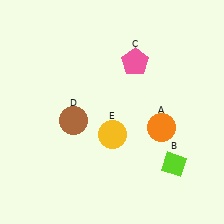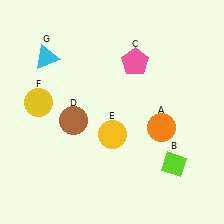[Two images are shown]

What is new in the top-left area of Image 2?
A yellow circle (F) was added in the top-left area of Image 2.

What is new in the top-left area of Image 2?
A cyan triangle (G) was added in the top-left area of Image 2.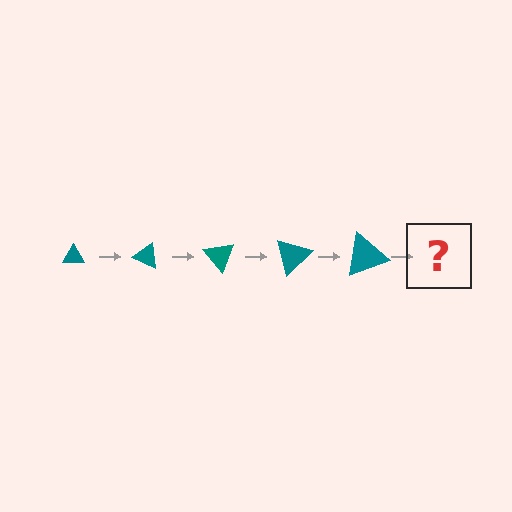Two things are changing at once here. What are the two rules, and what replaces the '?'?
The two rules are that the triangle grows larger each step and it rotates 25 degrees each step. The '?' should be a triangle, larger than the previous one and rotated 125 degrees from the start.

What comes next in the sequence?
The next element should be a triangle, larger than the previous one and rotated 125 degrees from the start.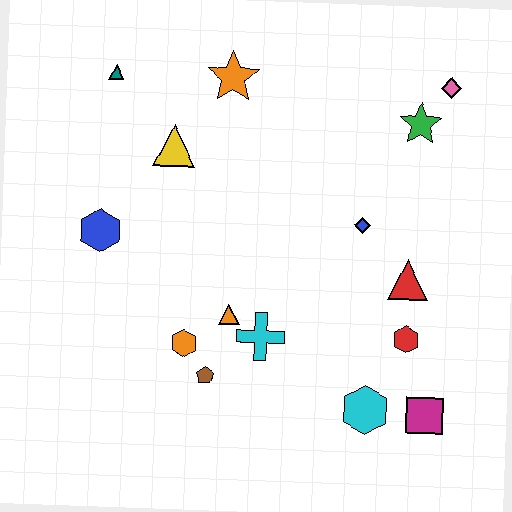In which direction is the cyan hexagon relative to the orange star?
The cyan hexagon is below the orange star.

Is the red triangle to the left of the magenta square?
Yes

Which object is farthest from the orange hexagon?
The pink diamond is farthest from the orange hexagon.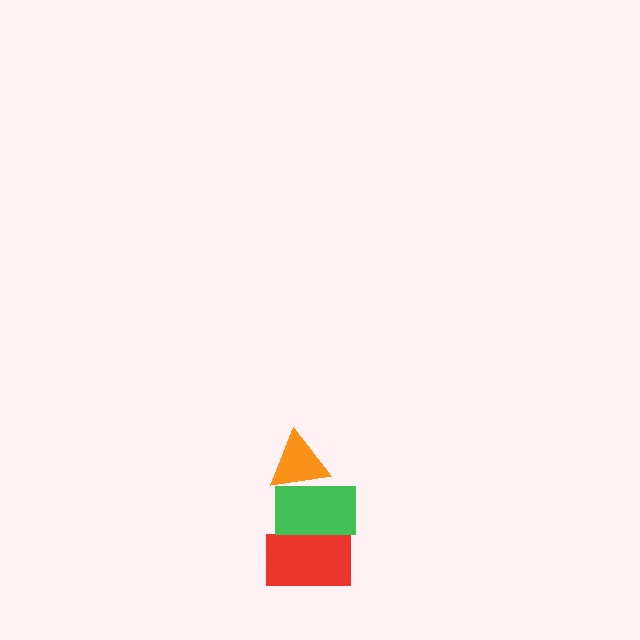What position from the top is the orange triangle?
The orange triangle is 1st from the top.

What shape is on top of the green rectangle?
The orange triangle is on top of the green rectangle.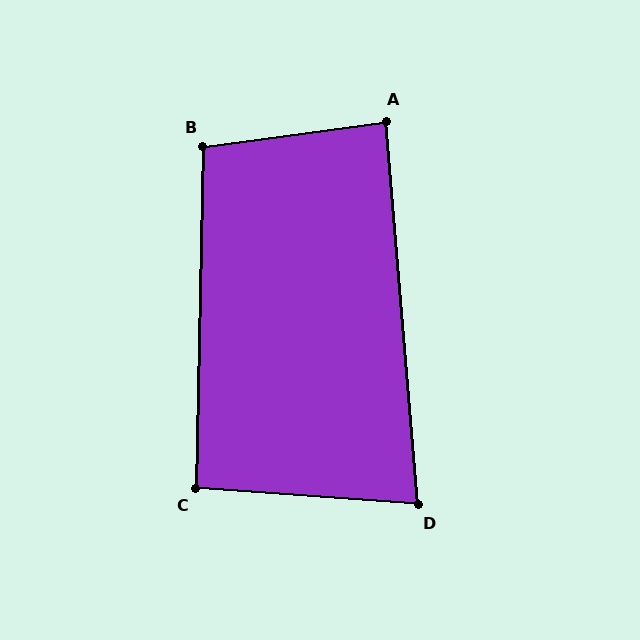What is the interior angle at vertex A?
Approximately 87 degrees (approximately right).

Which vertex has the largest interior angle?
B, at approximately 99 degrees.